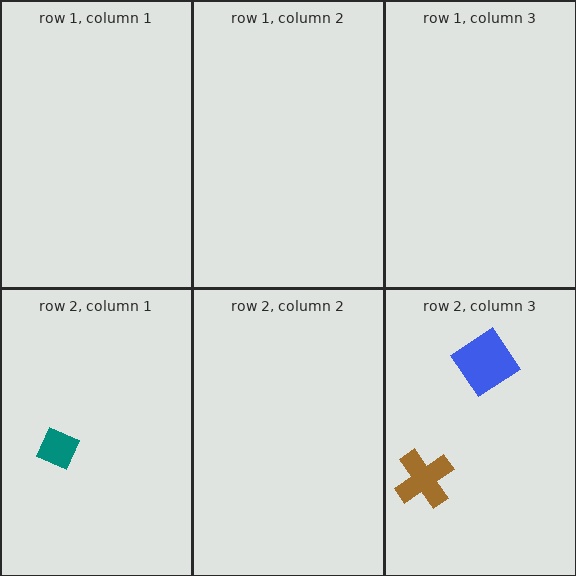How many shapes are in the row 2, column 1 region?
1.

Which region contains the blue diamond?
The row 2, column 3 region.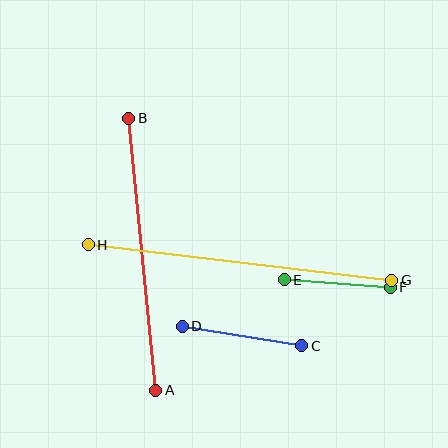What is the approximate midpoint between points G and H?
The midpoint is at approximately (240, 262) pixels.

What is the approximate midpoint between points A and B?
The midpoint is at approximately (142, 254) pixels.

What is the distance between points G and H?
The distance is approximately 305 pixels.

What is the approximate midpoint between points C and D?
The midpoint is at approximately (242, 336) pixels.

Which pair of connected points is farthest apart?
Points G and H are farthest apart.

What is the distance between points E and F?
The distance is approximately 106 pixels.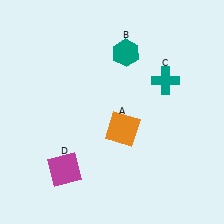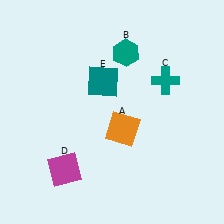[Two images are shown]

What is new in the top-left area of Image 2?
A teal square (E) was added in the top-left area of Image 2.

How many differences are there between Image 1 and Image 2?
There is 1 difference between the two images.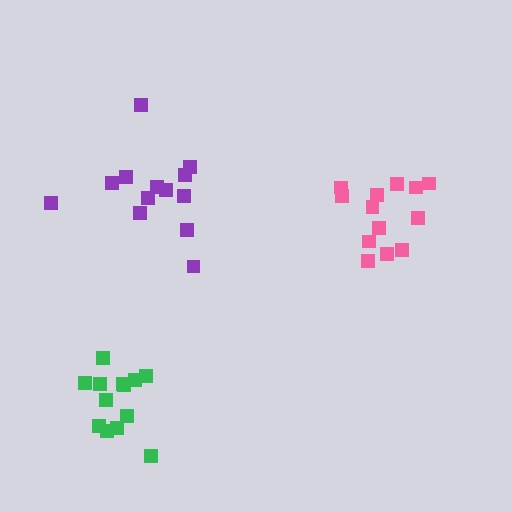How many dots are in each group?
Group 1: 13 dots, Group 2: 13 dots, Group 3: 13 dots (39 total).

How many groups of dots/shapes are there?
There are 3 groups.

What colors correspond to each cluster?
The clusters are colored: pink, green, purple.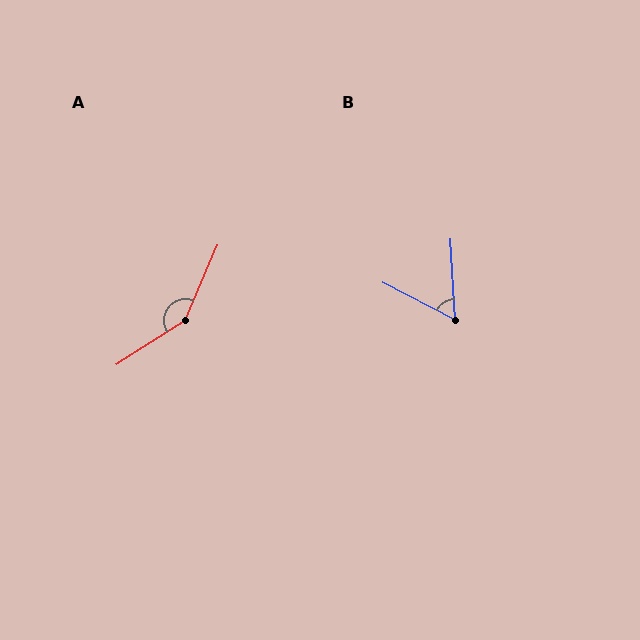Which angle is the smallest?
B, at approximately 59 degrees.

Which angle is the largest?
A, at approximately 146 degrees.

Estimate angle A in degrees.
Approximately 146 degrees.